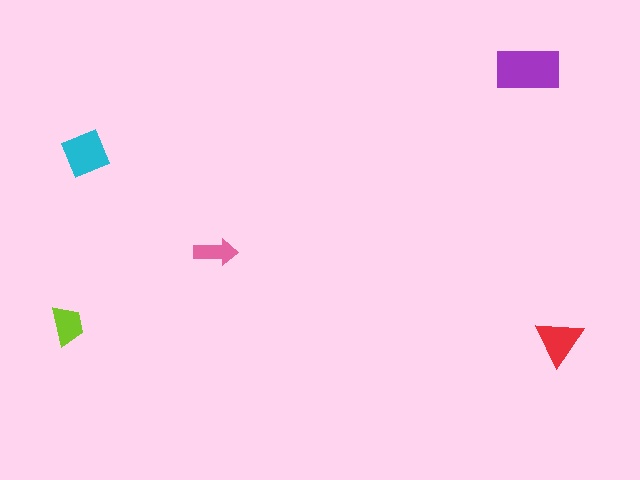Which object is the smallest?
The pink arrow.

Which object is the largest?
The purple rectangle.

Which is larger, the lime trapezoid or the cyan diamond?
The cyan diamond.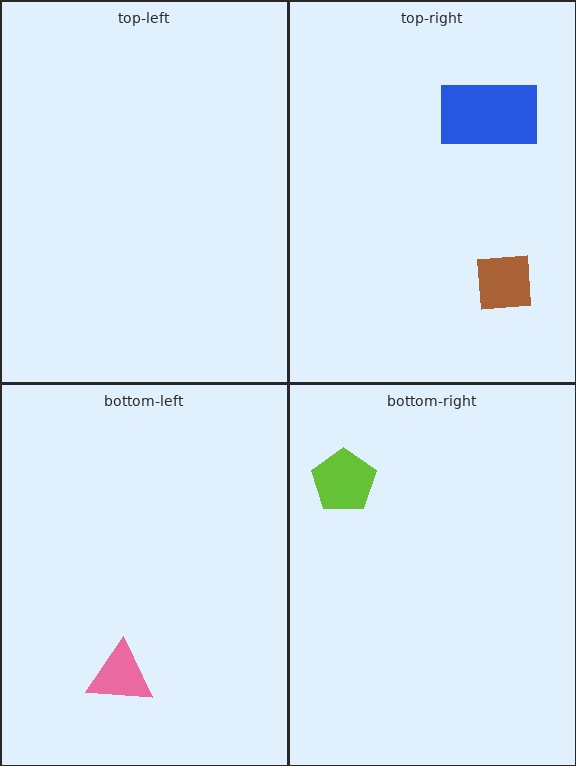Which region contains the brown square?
The top-right region.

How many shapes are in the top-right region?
2.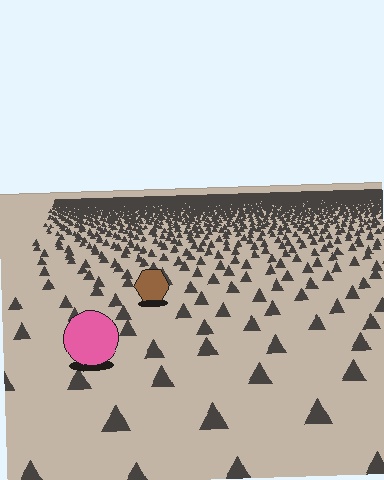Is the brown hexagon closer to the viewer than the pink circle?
No. The pink circle is closer — you can tell from the texture gradient: the ground texture is coarser near it.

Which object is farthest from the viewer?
The brown hexagon is farthest from the viewer. It appears smaller and the ground texture around it is denser.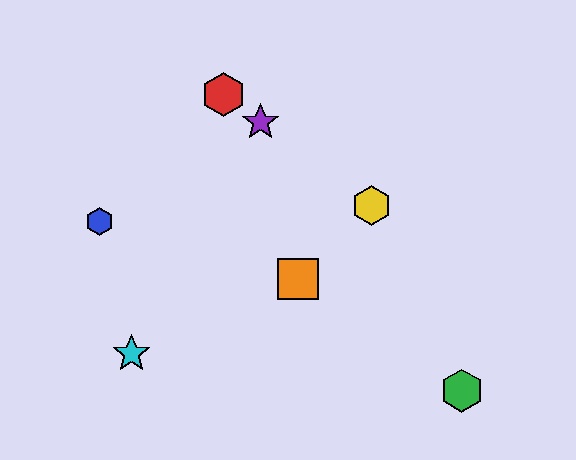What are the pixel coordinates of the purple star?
The purple star is at (260, 122).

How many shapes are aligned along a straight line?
3 shapes (the red hexagon, the yellow hexagon, the purple star) are aligned along a straight line.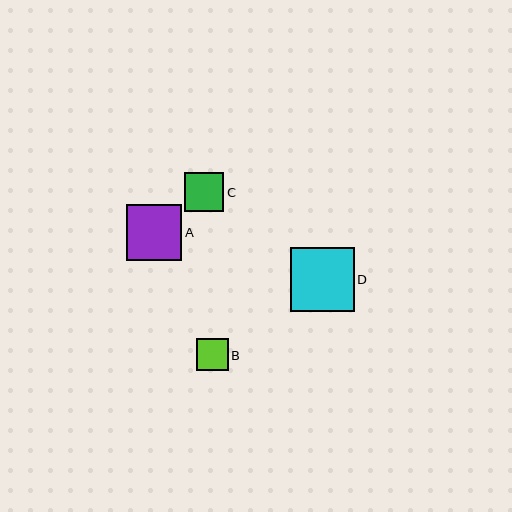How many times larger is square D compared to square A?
Square D is approximately 1.2 times the size of square A.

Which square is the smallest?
Square B is the smallest with a size of approximately 32 pixels.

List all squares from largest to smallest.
From largest to smallest: D, A, C, B.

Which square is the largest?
Square D is the largest with a size of approximately 64 pixels.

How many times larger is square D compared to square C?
Square D is approximately 1.6 times the size of square C.